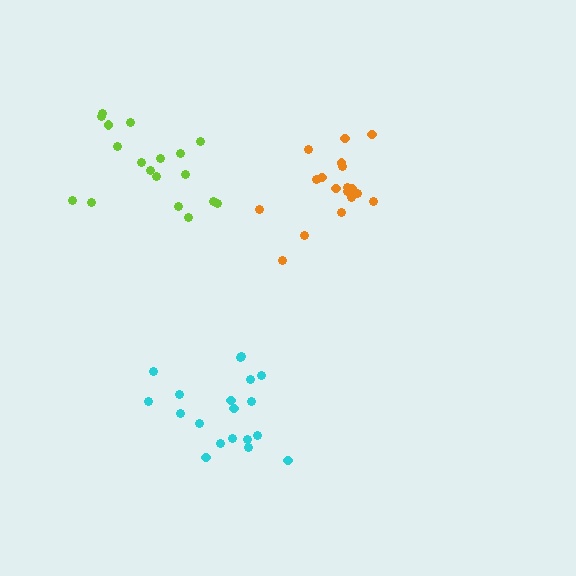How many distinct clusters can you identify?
There are 3 distinct clusters.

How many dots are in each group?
Group 1: 19 dots, Group 2: 18 dots, Group 3: 18 dots (55 total).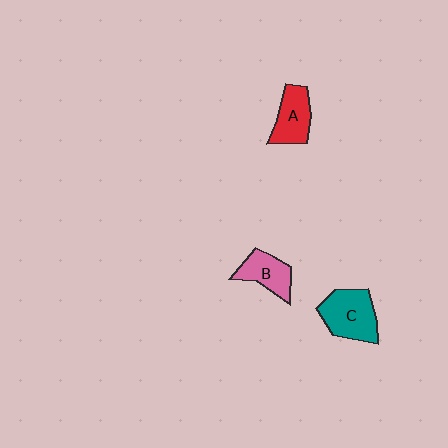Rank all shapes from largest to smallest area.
From largest to smallest: C (teal), A (red), B (pink).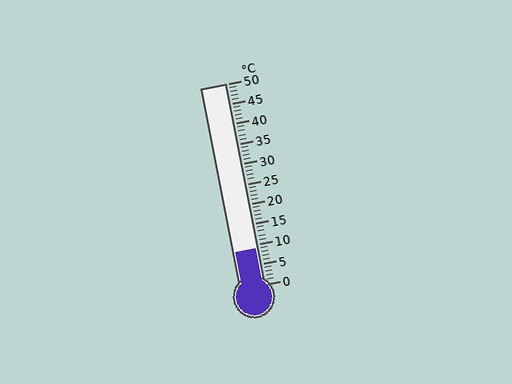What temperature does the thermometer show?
The thermometer shows approximately 9°C.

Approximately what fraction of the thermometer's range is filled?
The thermometer is filled to approximately 20% of its range.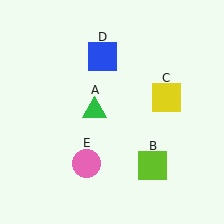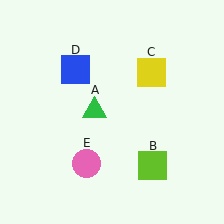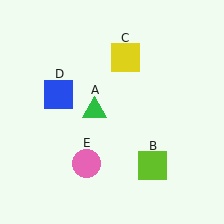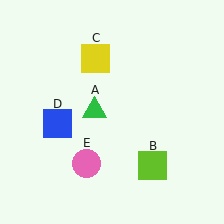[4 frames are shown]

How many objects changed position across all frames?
2 objects changed position: yellow square (object C), blue square (object D).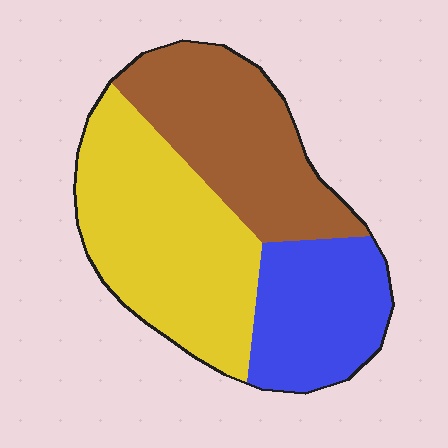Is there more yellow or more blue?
Yellow.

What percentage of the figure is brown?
Brown takes up about one third (1/3) of the figure.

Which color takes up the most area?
Yellow, at roughly 40%.